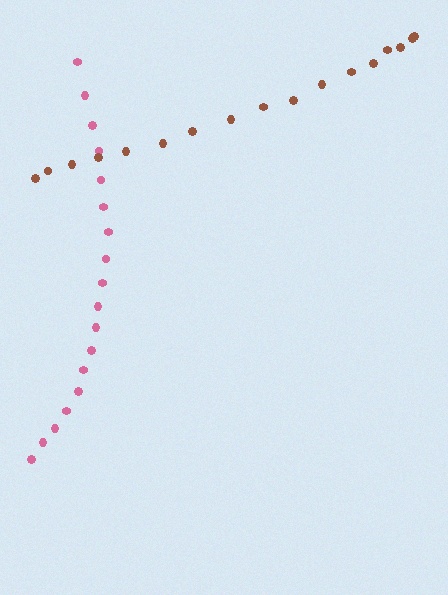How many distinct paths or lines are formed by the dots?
There are 2 distinct paths.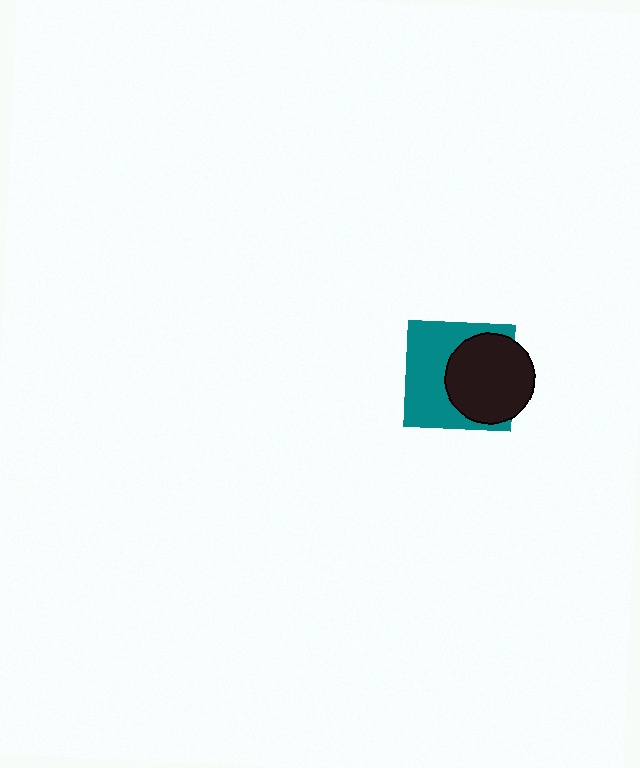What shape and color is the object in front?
The object in front is a black circle.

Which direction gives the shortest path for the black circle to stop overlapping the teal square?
Moving right gives the shortest separation.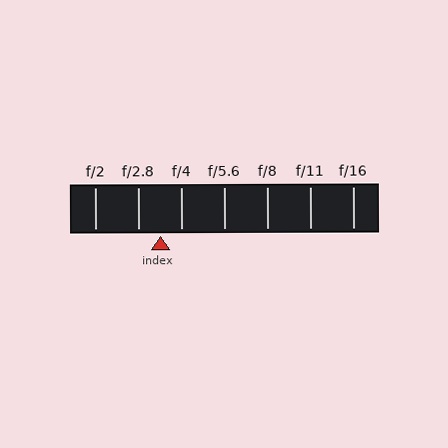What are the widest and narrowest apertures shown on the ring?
The widest aperture shown is f/2 and the narrowest is f/16.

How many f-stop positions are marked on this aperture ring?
There are 7 f-stop positions marked.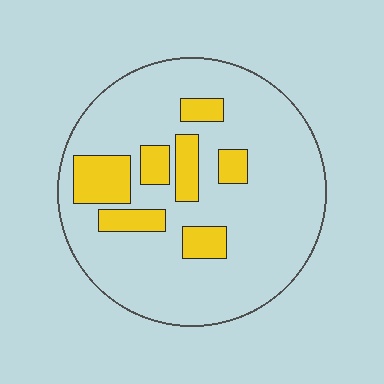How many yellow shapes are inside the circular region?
7.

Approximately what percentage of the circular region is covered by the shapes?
Approximately 20%.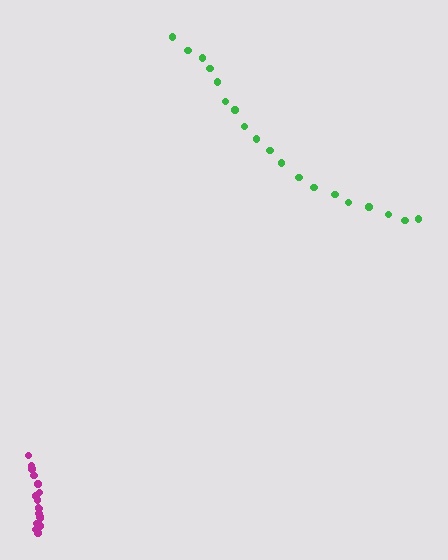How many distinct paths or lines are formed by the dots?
There are 2 distinct paths.